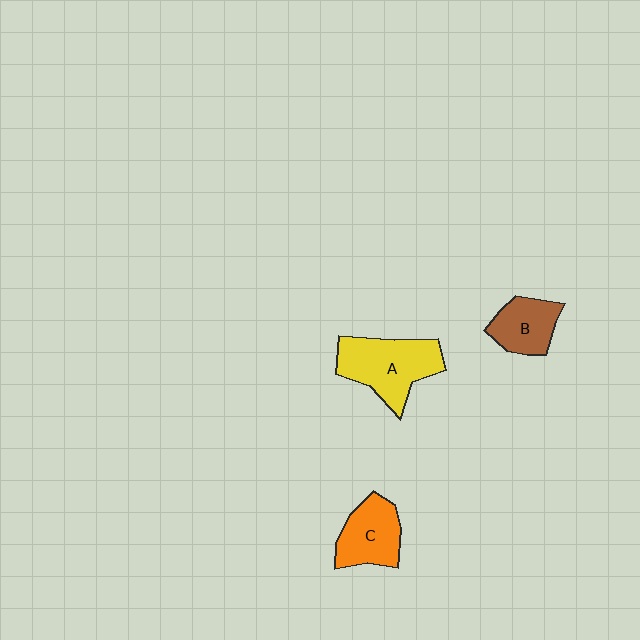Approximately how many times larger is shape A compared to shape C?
Approximately 1.4 times.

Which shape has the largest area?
Shape A (yellow).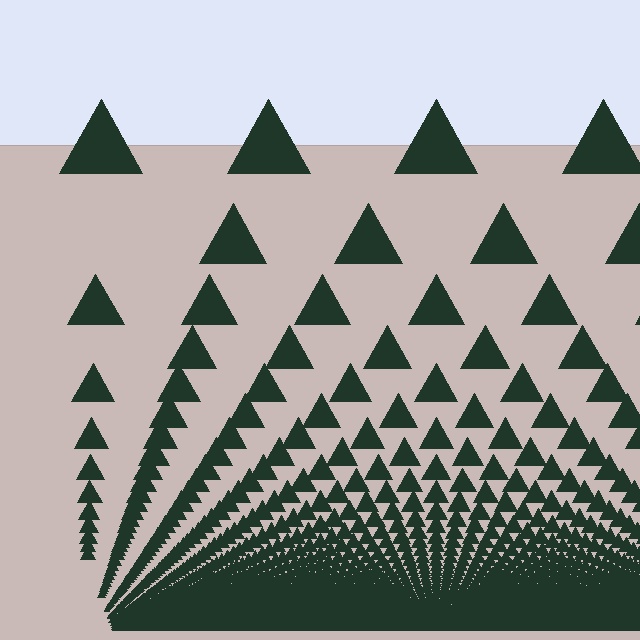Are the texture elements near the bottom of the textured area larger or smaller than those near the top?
Smaller. The gradient is inverted — elements near the bottom are smaller and denser.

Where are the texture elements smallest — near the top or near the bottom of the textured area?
Near the bottom.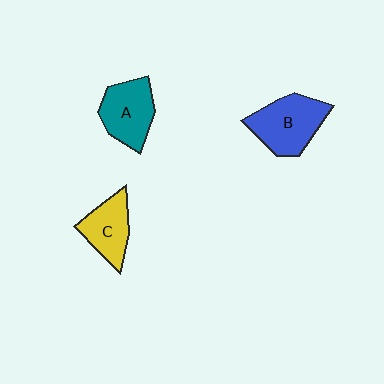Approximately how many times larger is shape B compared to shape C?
Approximately 1.4 times.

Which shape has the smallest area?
Shape C (yellow).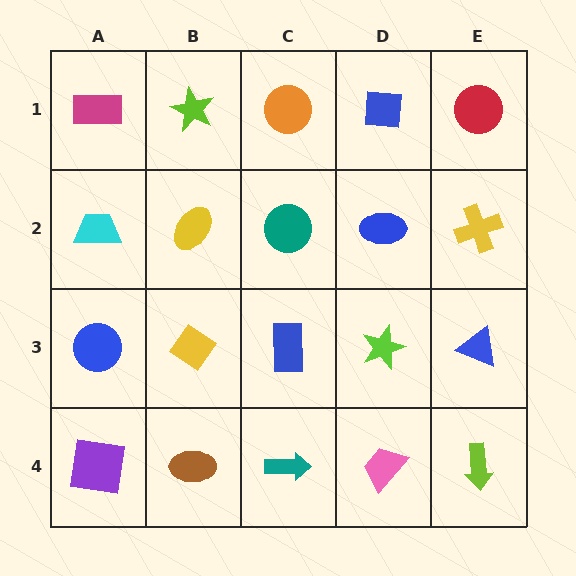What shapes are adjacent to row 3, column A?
A cyan trapezoid (row 2, column A), a purple square (row 4, column A), a yellow diamond (row 3, column B).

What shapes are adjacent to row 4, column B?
A yellow diamond (row 3, column B), a purple square (row 4, column A), a teal arrow (row 4, column C).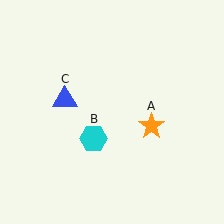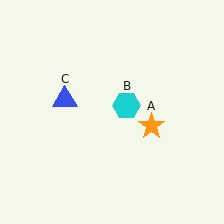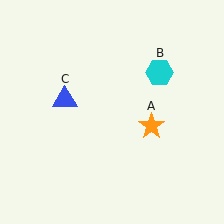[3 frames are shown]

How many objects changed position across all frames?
1 object changed position: cyan hexagon (object B).